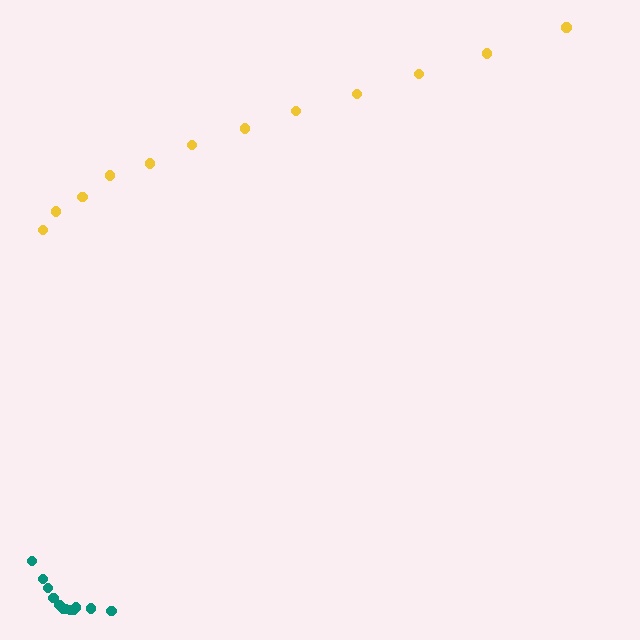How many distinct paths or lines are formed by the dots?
There are 2 distinct paths.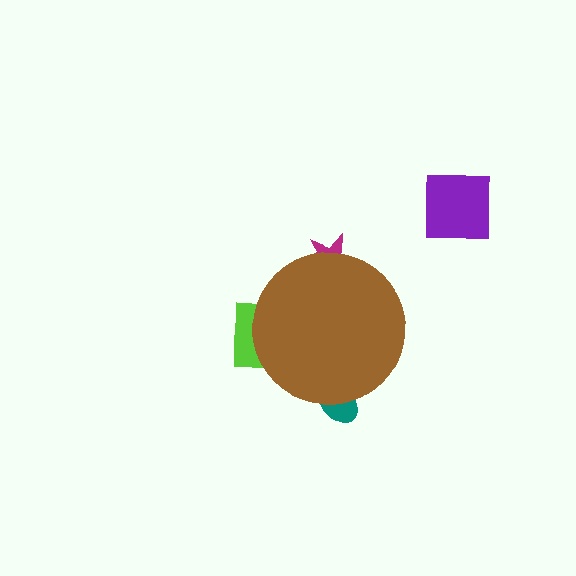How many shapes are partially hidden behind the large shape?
3 shapes are partially hidden.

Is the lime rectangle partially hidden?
Yes, the lime rectangle is partially hidden behind the brown circle.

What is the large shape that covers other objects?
A brown circle.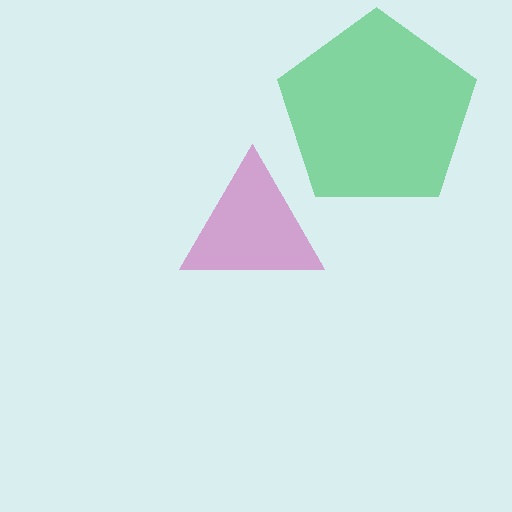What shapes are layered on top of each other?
The layered shapes are: a magenta triangle, a green pentagon.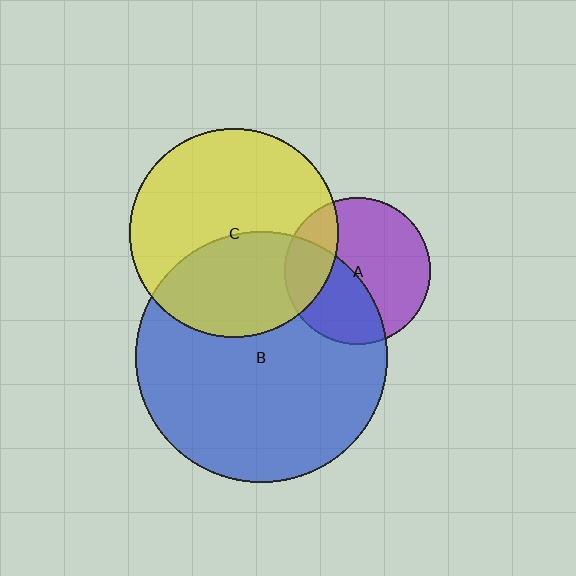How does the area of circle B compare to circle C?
Approximately 1.5 times.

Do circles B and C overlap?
Yes.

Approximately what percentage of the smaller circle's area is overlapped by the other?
Approximately 40%.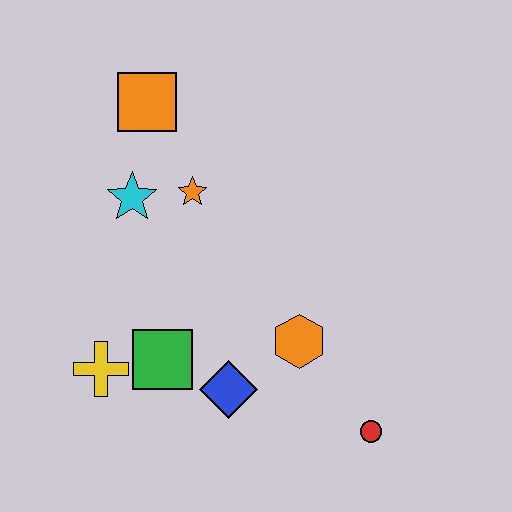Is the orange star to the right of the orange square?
Yes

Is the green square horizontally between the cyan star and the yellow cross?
No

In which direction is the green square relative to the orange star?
The green square is below the orange star.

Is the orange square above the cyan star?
Yes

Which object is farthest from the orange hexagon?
The orange square is farthest from the orange hexagon.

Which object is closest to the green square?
The yellow cross is closest to the green square.